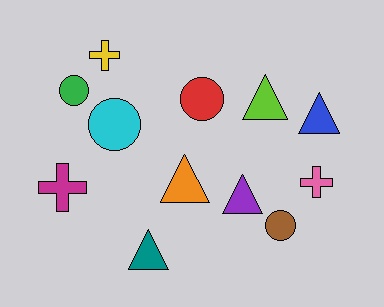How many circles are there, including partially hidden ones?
There are 4 circles.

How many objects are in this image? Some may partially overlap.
There are 12 objects.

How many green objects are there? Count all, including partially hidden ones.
There is 1 green object.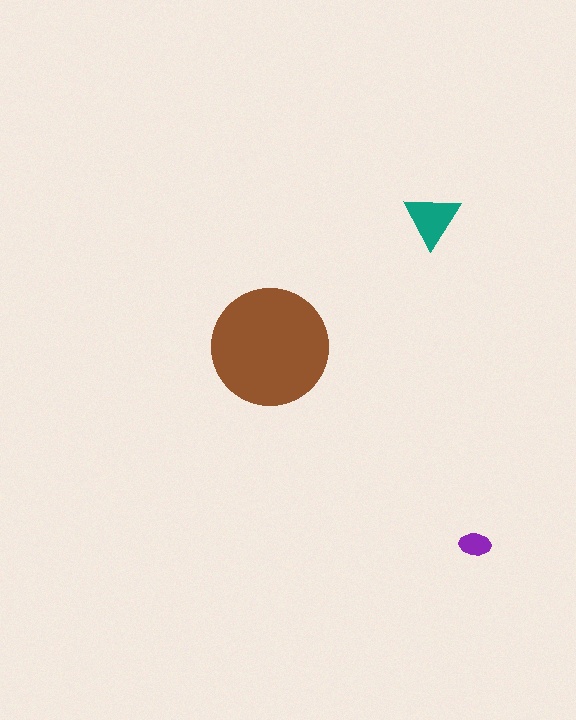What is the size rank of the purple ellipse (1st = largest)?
3rd.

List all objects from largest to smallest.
The brown circle, the teal triangle, the purple ellipse.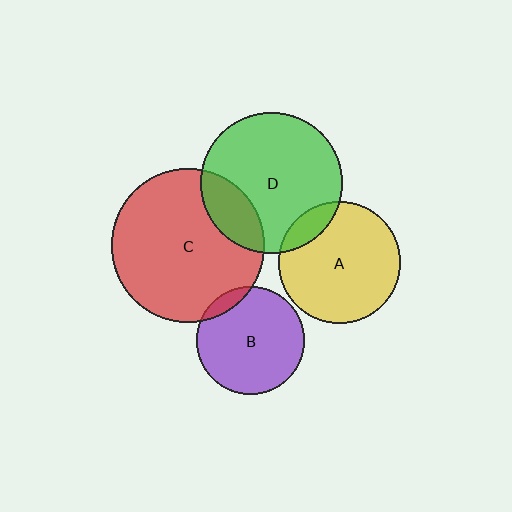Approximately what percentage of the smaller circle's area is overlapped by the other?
Approximately 10%.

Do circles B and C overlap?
Yes.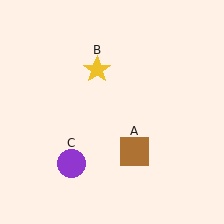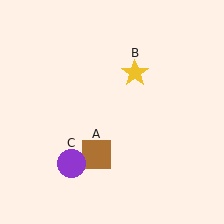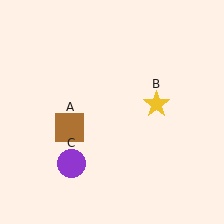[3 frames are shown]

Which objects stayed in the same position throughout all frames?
Purple circle (object C) remained stationary.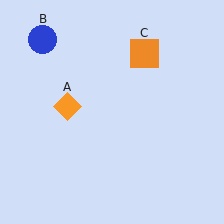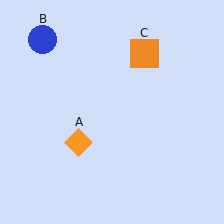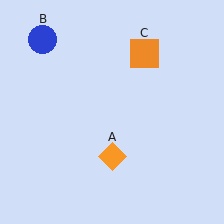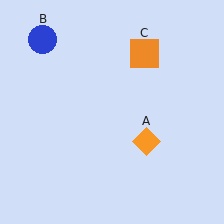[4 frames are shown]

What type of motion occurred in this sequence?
The orange diamond (object A) rotated counterclockwise around the center of the scene.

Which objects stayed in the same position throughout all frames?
Blue circle (object B) and orange square (object C) remained stationary.